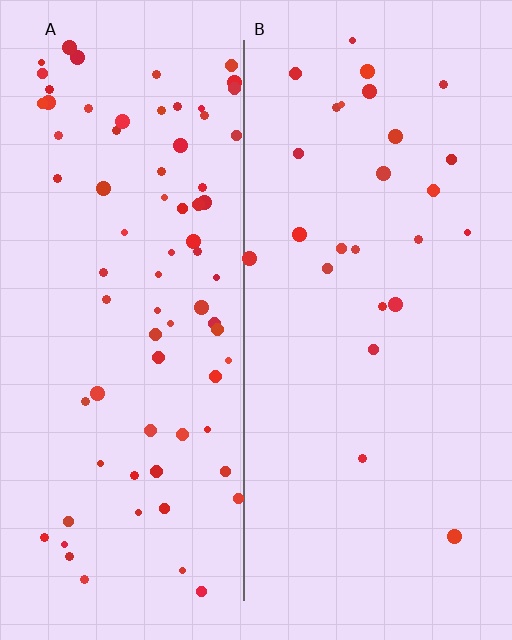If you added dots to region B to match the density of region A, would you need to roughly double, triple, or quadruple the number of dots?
Approximately triple.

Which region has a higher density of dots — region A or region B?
A (the left).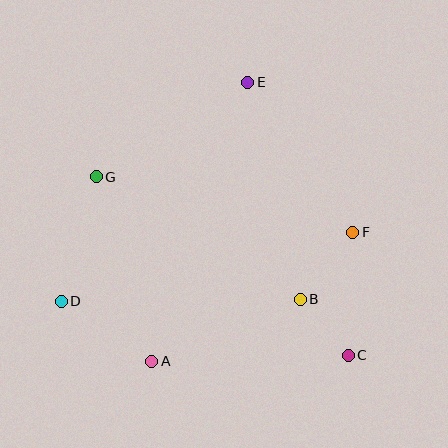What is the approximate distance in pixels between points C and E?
The distance between C and E is approximately 291 pixels.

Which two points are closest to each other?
Points B and C are closest to each other.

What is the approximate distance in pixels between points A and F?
The distance between A and F is approximately 239 pixels.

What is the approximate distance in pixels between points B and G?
The distance between B and G is approximately 238 pixels.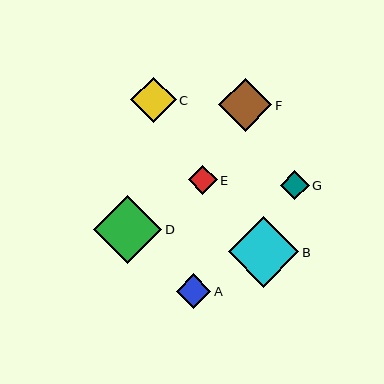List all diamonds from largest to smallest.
From largest to smallest: B, D, F, C, A, E, G.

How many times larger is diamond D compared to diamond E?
Diamond D is approximately 2.4 times the size of diamond E.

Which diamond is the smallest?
Diamond G is the smallest with a size of approximately 29 pixels.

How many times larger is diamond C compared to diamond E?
Diamond C is approximately 1.6 times the size of diamond E.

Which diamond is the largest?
Diamond B is the largest with a size of approximately 70 pixels.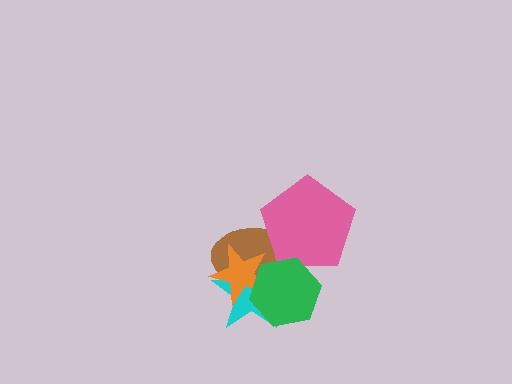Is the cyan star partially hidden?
Yes, it is partially covered by another shape.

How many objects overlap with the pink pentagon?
2 objects overlap with the pink pentagon.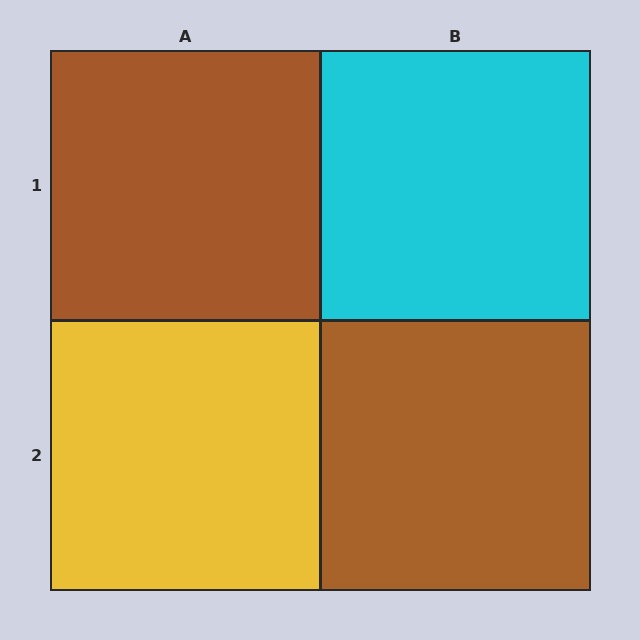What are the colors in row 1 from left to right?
Brown, cyan.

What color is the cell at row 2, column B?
Brown.